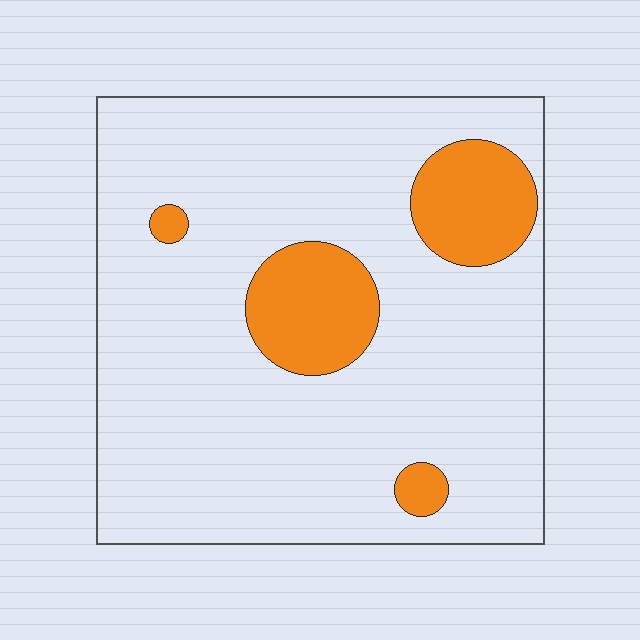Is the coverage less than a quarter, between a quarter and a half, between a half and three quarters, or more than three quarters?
Less than a quarter.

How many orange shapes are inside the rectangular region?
4.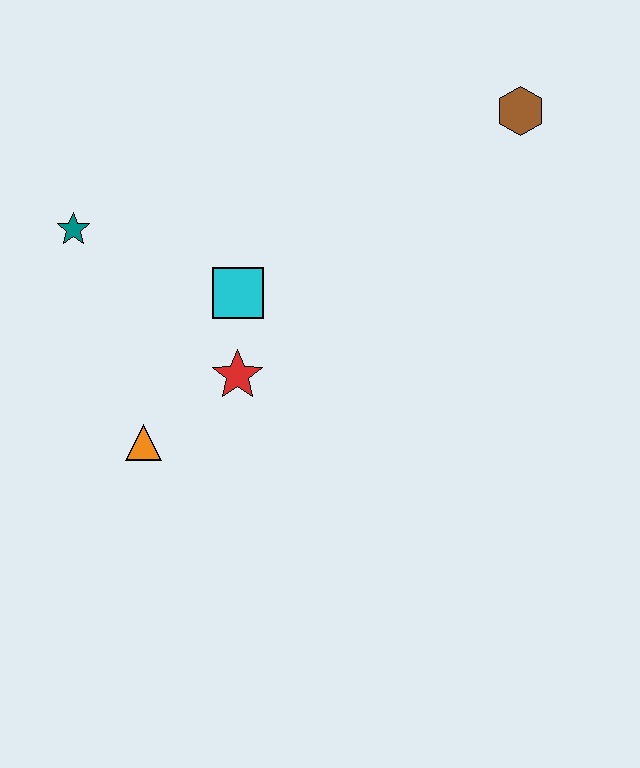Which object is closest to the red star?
The cyan square is closest to the red star.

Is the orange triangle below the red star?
Yes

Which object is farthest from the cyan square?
The brown hexagon is farthest from the cyan square.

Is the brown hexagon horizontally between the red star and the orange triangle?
No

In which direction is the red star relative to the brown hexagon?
The red star is to the left of the brown hexagon.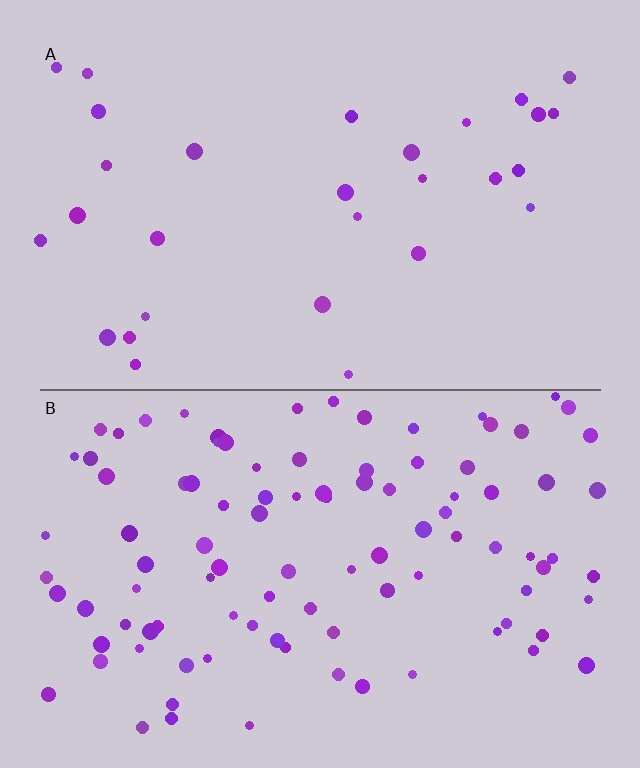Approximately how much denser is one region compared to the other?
Approximately 3.4× — region B over region A.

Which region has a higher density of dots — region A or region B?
B (the bottom).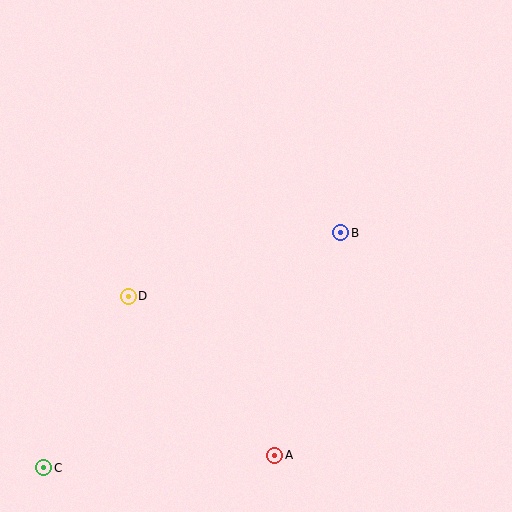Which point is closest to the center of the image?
Point B at (341, 233) is closest to the center.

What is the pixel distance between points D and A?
The distance between D and A is 216 pixels.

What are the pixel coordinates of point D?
Point D is at (128, 296).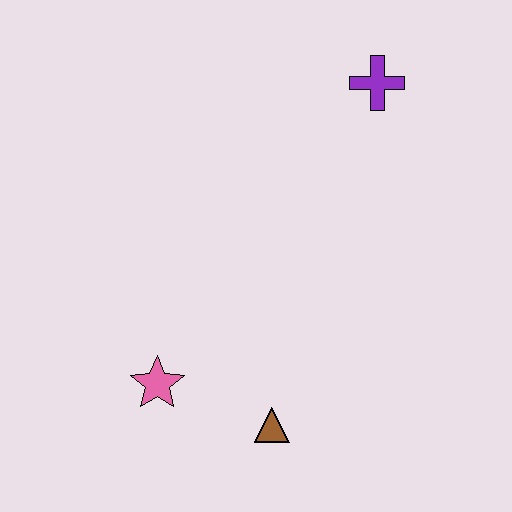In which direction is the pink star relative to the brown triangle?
The pink star is to the left of the brown triangle.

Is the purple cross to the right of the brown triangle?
Yes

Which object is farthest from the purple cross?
The pink star is farthest from the purple cross.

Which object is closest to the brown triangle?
The pink star is closest to the brown triangle.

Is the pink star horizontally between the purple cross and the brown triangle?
No